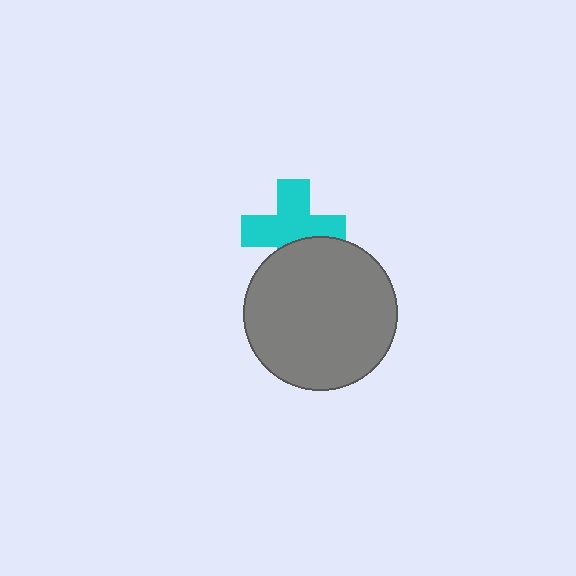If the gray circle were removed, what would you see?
You would see the complete cyan cross.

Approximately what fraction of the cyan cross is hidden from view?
Roughly 31% of the cyan cross is hidden behind the gray circle.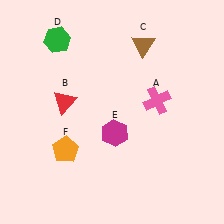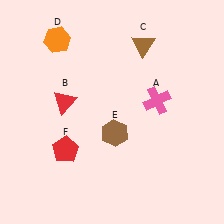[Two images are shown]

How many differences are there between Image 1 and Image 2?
There are 3 differences between the two images.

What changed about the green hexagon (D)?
In Image 1, D is green. In Image 2, it changed to orange.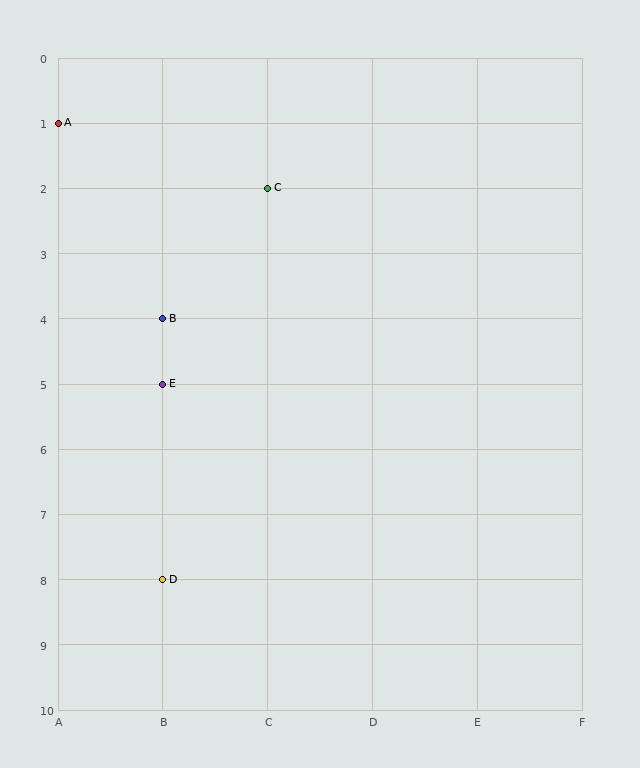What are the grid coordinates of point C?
Point C is at grid coordinates (C, 2).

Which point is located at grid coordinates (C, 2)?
Point C is at (C, 2).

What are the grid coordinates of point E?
Point E is at grid coordinates (B, 5).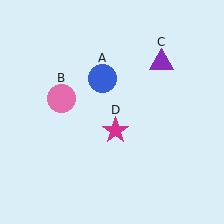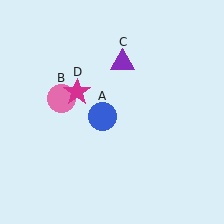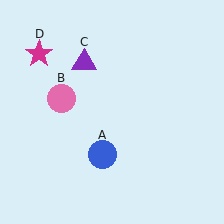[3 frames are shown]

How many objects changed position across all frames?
3 objects changed position: blue circle (object A), purple triangle (object C), magenta star (object D).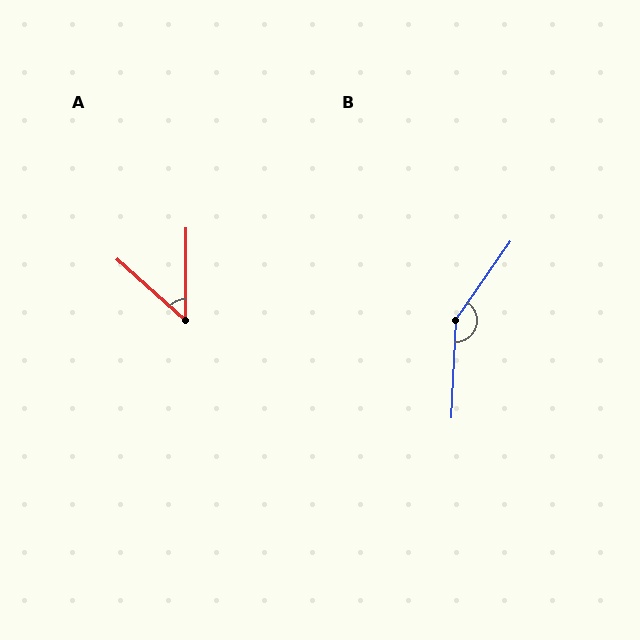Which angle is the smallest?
A, at approximately 48 degrees.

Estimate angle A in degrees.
Approximately 48 degrees.